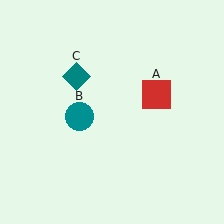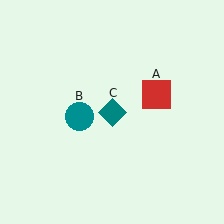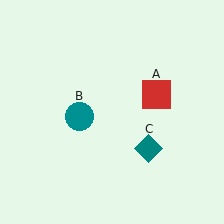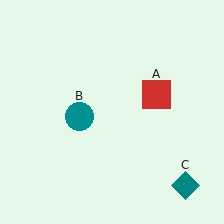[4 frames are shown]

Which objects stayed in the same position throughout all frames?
Red square (object A) and teal circle (object B) remained stationary.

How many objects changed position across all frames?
1 object changed position: teal diamond (object C).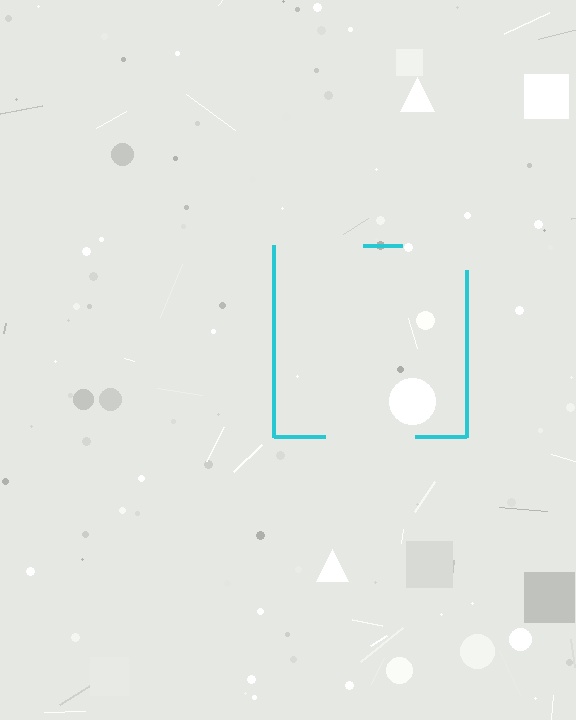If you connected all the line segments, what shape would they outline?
They would outline a square.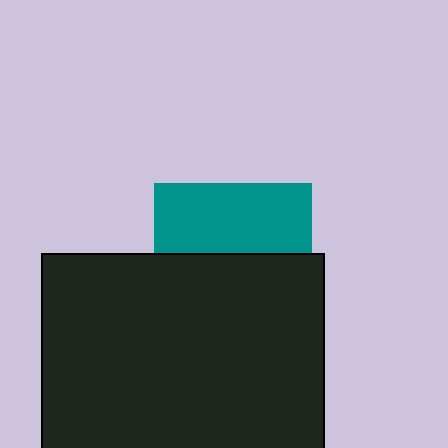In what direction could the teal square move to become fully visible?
The teal square could move up. That would shift it out from behind the black rectangle entirely.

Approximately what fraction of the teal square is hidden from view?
Roughly 56% of the teal square is hidden behind the black rectangle.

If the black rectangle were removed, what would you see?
You would see the complete teal square.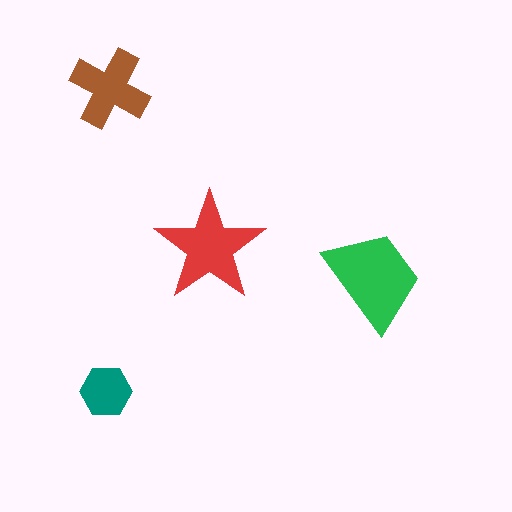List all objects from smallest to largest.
The teal hexagon, the brown cross, the red star, the green trapezoid.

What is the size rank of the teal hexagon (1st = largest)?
4th.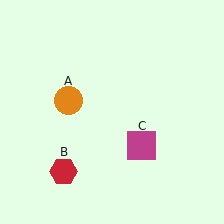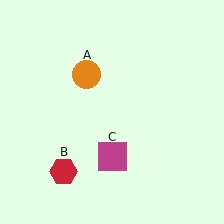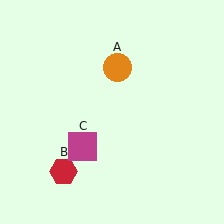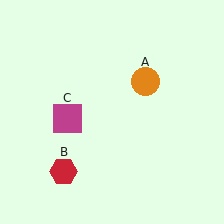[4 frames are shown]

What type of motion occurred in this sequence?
The orange circle (object A), magenta square (object C) rotated clockwise around the center of the scene.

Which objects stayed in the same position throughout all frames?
Red hexagon (object B) remained stationary.